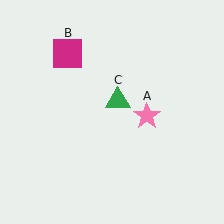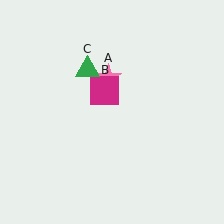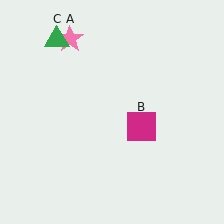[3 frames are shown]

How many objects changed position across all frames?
3 objects changed position: pink star (object A), magenta square (object B), green triangle (object C).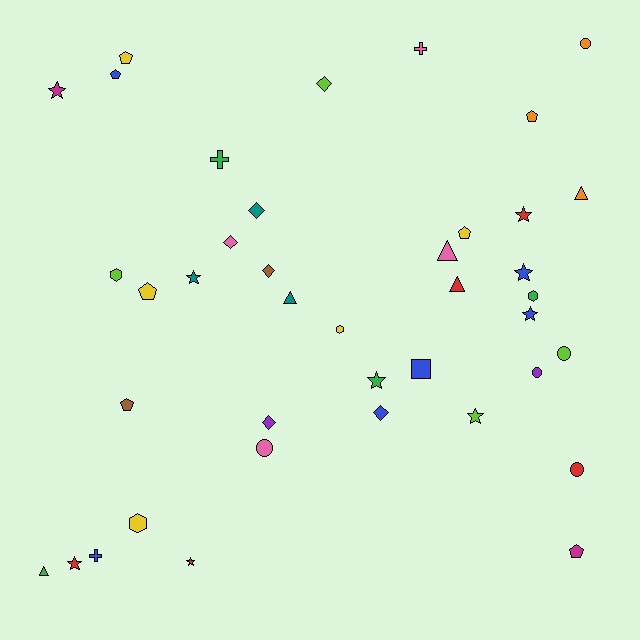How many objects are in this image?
There are 40 objects.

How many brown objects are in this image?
There are 2 brown objects.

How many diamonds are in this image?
There are 6 diamonds.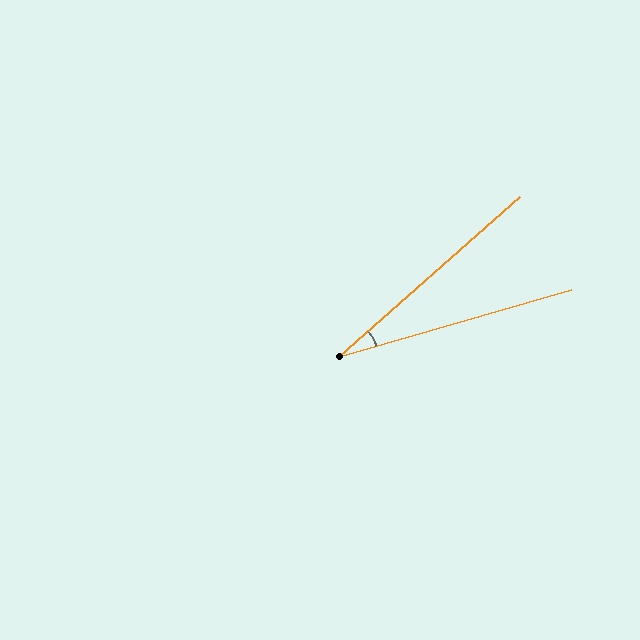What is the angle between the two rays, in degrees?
Approximately 25 degrees.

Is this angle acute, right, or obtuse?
It is acute.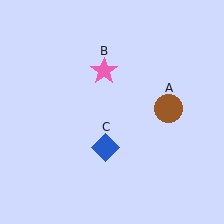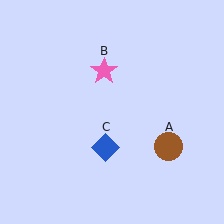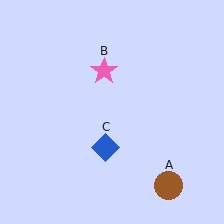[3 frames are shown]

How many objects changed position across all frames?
1 object changed position: brown circle (object A).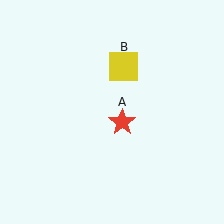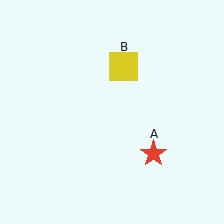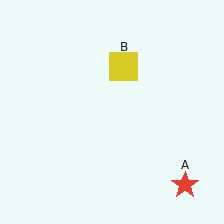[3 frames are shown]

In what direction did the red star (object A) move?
The red star (object A) moved down and to the right.